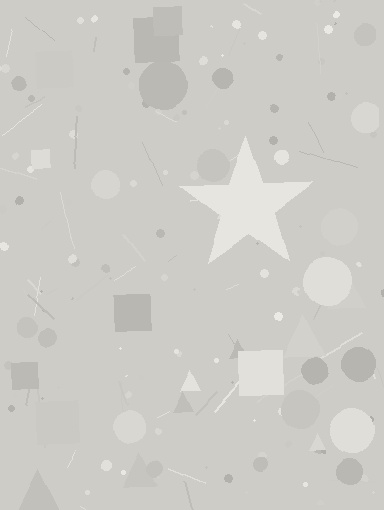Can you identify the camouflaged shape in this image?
The camouflaged shape is a star.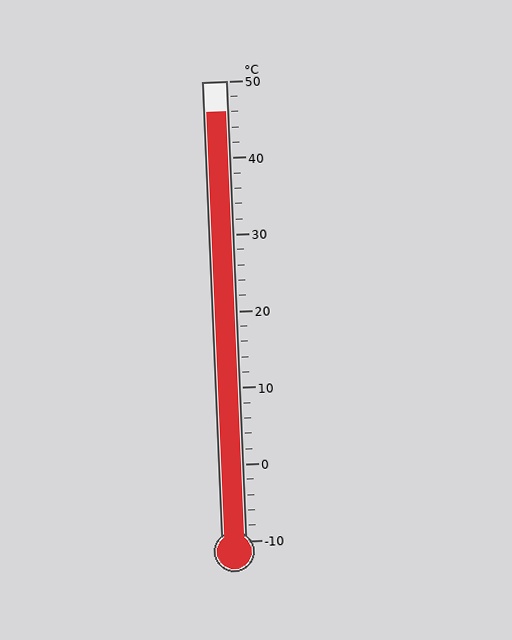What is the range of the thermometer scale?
The thermometer scale ranges from -10°C to 50°C.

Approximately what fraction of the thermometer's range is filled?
The thermometer is filled to approximately 95% of its range.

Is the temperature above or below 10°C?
The temperature is above 10°C.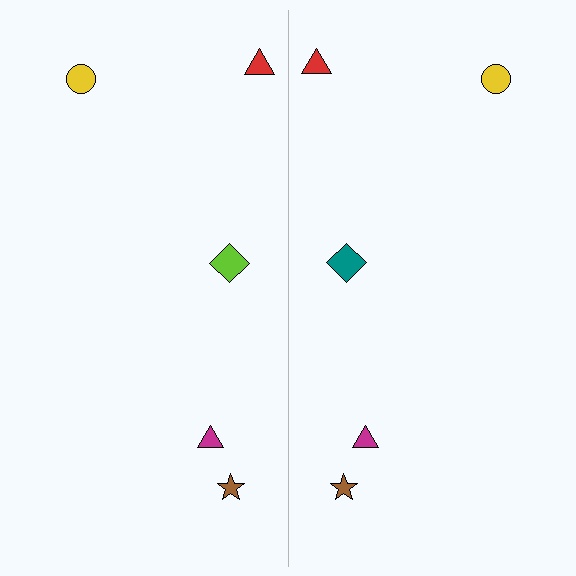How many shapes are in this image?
There are 10 shapes in this image.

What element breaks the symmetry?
The teal diamond on the right side breaks the symmetry — its mirror counterpart is lime.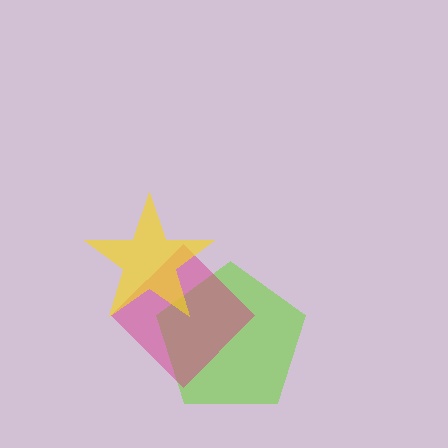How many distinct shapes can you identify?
There are 3 distinct shapes: a lime pentagon, a magenta diamond, a yellow star.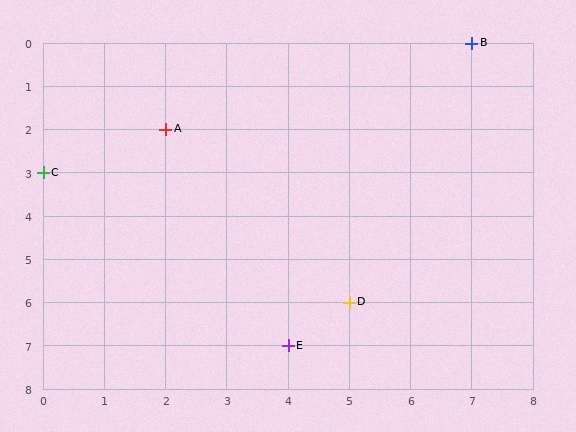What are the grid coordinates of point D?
Point D is at grid coordinates (5, 6).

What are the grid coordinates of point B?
Point B is at grid coordinates (7, 0).